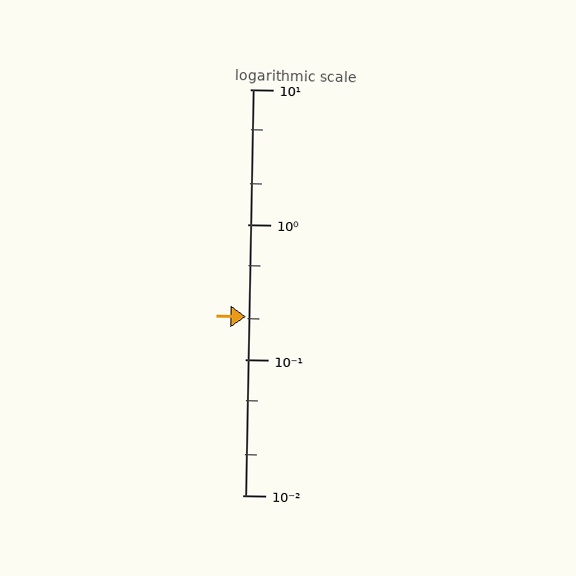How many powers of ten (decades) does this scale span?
The scale spans 3 decades, from 0.01 to 10.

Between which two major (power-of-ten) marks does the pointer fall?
The pointer is between 0.1 and 1.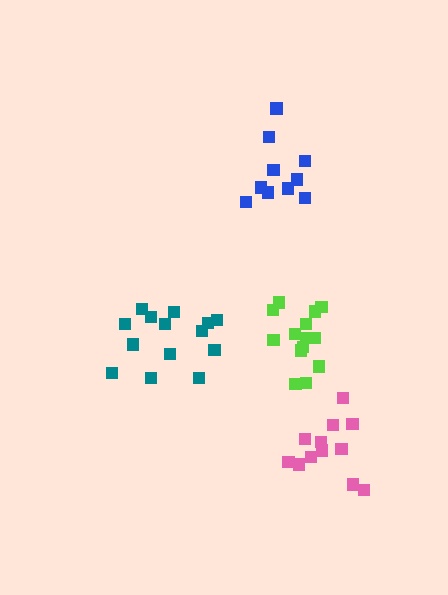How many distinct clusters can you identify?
There are 4 distinct clusters.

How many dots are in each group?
Group 1: 14 dots, Group 2: 10 dots, Group 3: 14 dots, Group 4: 12 dots (50 total).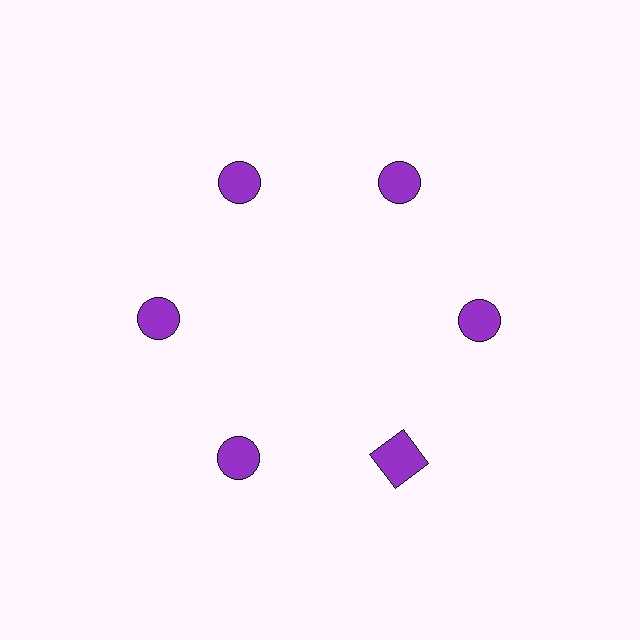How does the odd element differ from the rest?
It has a different shape: square instead of circle.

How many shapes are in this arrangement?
There are 6 shapes arranged in a ring pattern.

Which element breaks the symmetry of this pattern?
The purple square at roughly the 5 o'clock position breaks the symmetry. All other shapes are purple circles.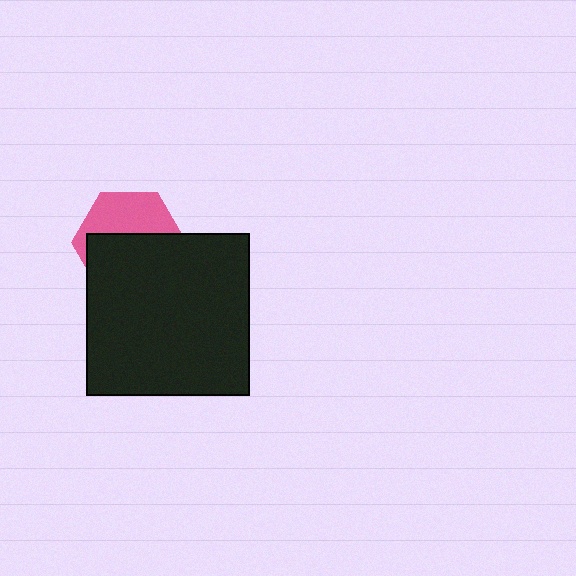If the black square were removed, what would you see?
You would see the complete pink hexagon.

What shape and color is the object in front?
The object in front is a black square.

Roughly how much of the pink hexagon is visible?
A small part of it is visible (roughly 42%).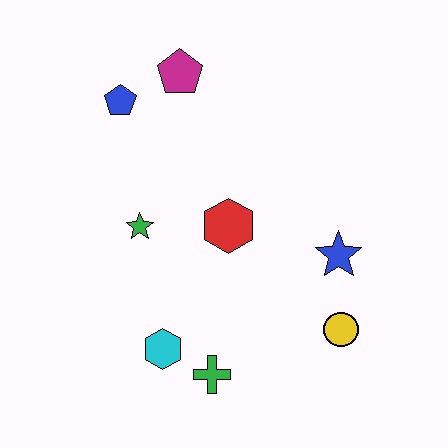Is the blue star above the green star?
No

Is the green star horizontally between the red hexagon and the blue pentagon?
Yes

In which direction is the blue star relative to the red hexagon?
The blue star is to the right of the red hexagon.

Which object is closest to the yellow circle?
The blue star is closest to the yellow circle.